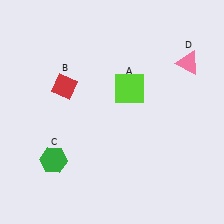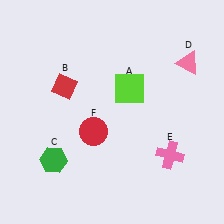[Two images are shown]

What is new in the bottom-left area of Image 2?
A red circle (F) was added in the bottom-left area of Image 2.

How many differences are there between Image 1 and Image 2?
There are 2 differences between the two images.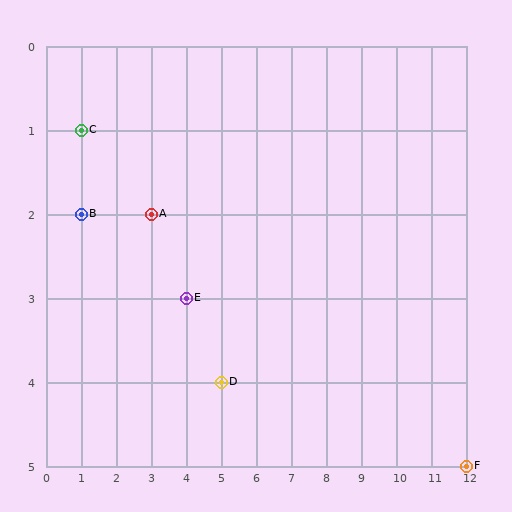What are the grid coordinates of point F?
Point F is at grid coordinates (12, 5).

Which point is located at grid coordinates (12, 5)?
Point F is at (12, 5).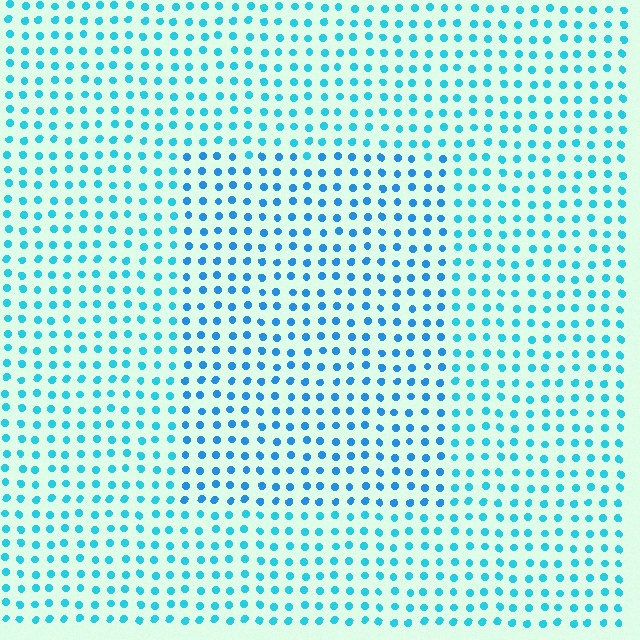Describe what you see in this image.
The image is filled with small cyan elements in a uniform arrangement. A rectangle-shaped region is visible where the elements are tinted to a slightly different hue, forming a subtle color boundary.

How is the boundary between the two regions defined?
The boundary is defined purely by a slight shift in hue (about 20 degrees). Spacing, size, and orientation are identical on both sides.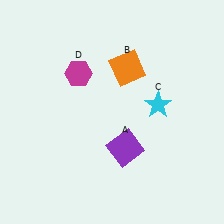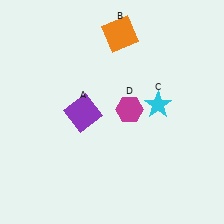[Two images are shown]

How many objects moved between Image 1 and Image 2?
3 objects moved between the two images.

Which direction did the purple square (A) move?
The purple square (A) moved left.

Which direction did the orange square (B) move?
The orange square (B) moved up.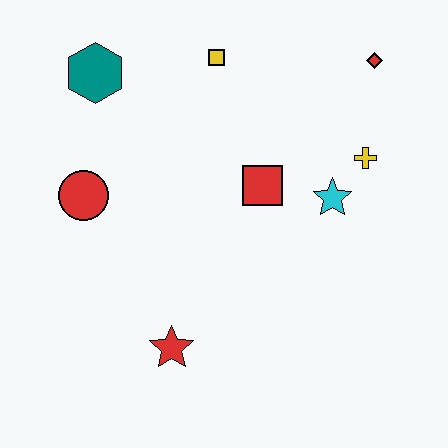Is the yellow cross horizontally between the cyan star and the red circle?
No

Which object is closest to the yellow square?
The teal hexagon is closest to the yellow square.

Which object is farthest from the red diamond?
The red star is farthest from the red diamond.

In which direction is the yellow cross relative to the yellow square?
The yellow cross is to the right of the yellow square.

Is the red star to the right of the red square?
No